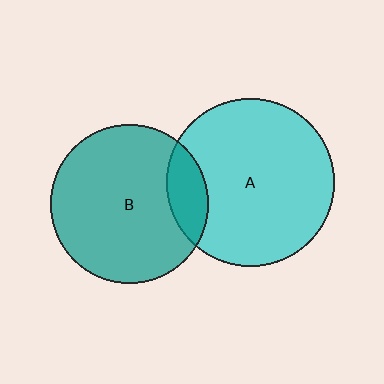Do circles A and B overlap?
Yes.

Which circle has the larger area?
Circle A (cyan).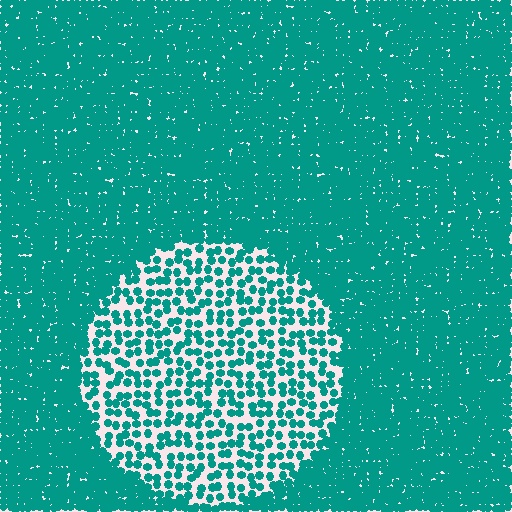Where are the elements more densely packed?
The elements are more densely packed outside the circle boundary.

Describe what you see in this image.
The image contains small teal elements arranged at two different densities. A circle-shaped region is visible where the elements are less densely packed than the surrounding area.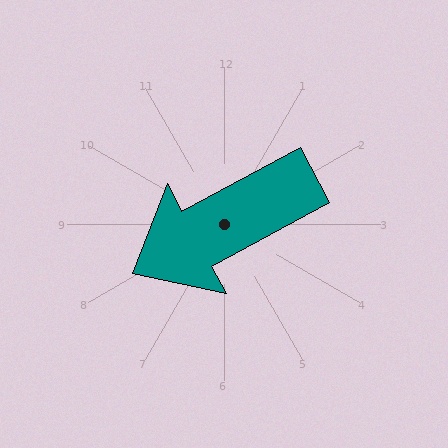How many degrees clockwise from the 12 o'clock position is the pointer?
Approximately 242 degrees.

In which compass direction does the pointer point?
Southwest.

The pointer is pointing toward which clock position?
Roughly 8 o'clock.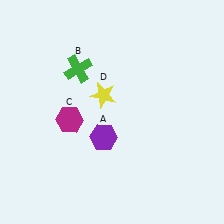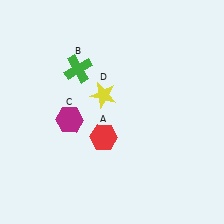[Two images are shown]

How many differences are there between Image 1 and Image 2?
There is 1 difference between the two images.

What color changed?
The hexagon (A) changed from purple in Image 1 to red in Image 2.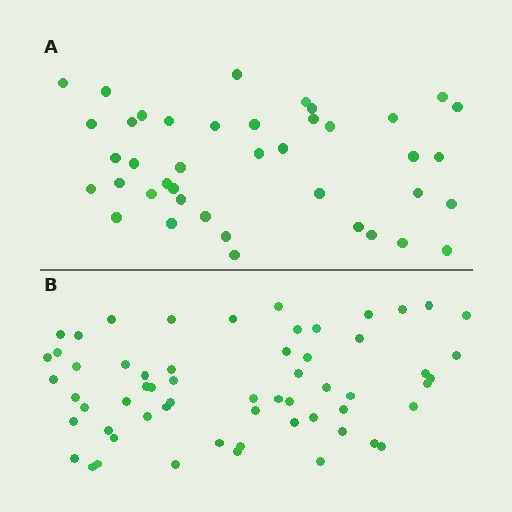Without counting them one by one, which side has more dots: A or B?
Region B (the bottom region) has more dots.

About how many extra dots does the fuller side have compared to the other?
Region B has approximately 20 more dots than region A.